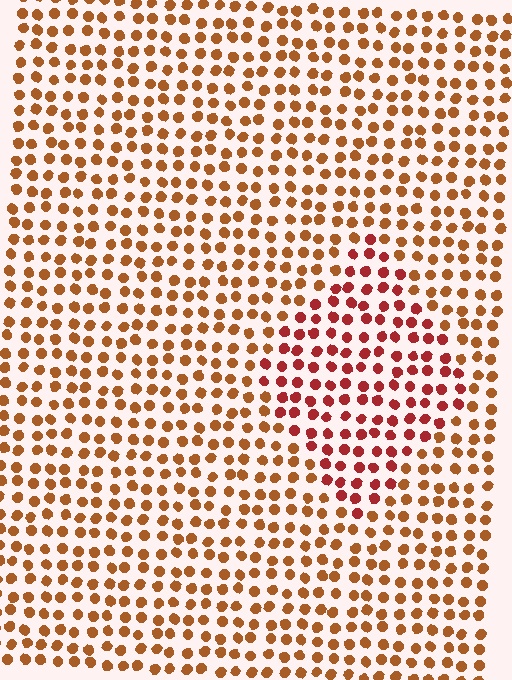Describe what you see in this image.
The image is filled with small brown elements in a uniform arrangement. A diamond-shaped region is visible where the elements are tinted to a slightly different hue, forming a subtle color boundary.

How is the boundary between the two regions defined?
The boundary is defined purely by a slight shift in hue (about 28 degrees). Spacing, size, and orientation are identical on both sides.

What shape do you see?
I see a diamond.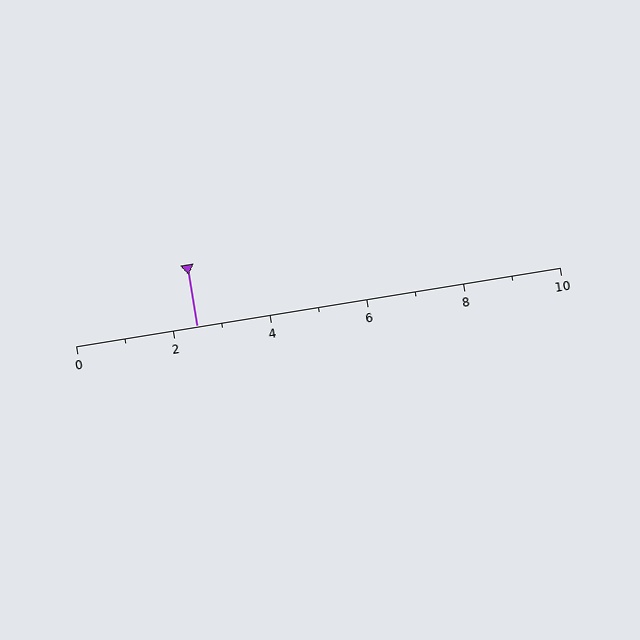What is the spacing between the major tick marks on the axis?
The major ticks are spaced 2 apart.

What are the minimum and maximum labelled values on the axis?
The axis runs from 0 to 10.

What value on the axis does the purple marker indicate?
The marker indicates approximately 2.5.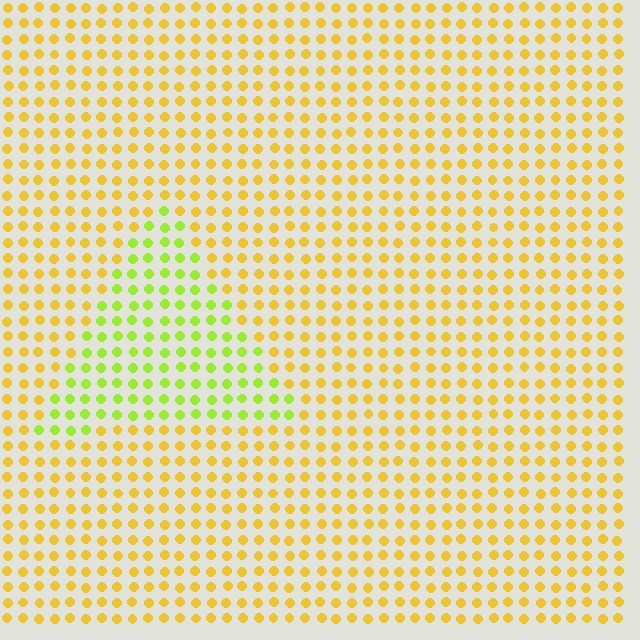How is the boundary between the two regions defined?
The boundary is defined purely by a slight shift in hue (about 40 degrees). Spacing, size, and orientation are identical on both sides.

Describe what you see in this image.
The image is filled with small yellow elements in a uniform arrangement. A triangle-shaped region is visible where the elements are tinted to a slightly different hue, forming a subtle color boundary.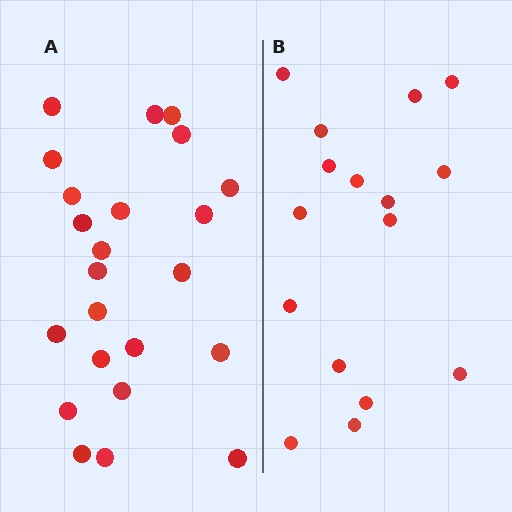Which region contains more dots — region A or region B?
Region A (the left region) has more dots.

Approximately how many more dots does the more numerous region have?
Region A has roughly 8 or so more dots than region B.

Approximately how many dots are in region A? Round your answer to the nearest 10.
About 20 dots. (The exact count is 23, which rounds to 20.)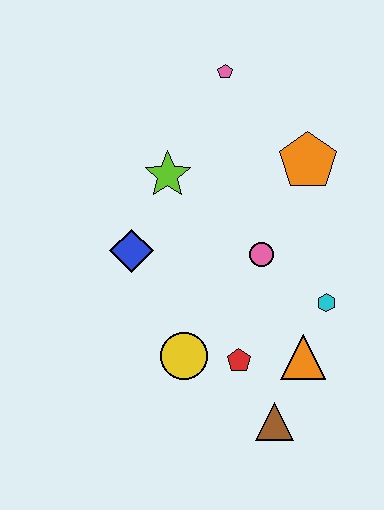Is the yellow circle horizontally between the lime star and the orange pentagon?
Yes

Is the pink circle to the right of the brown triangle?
No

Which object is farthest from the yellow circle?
The pink pentagon is farthest from the yellow circle.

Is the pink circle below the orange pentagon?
Yes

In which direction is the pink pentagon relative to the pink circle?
The pink pentagon is above the pink circle.